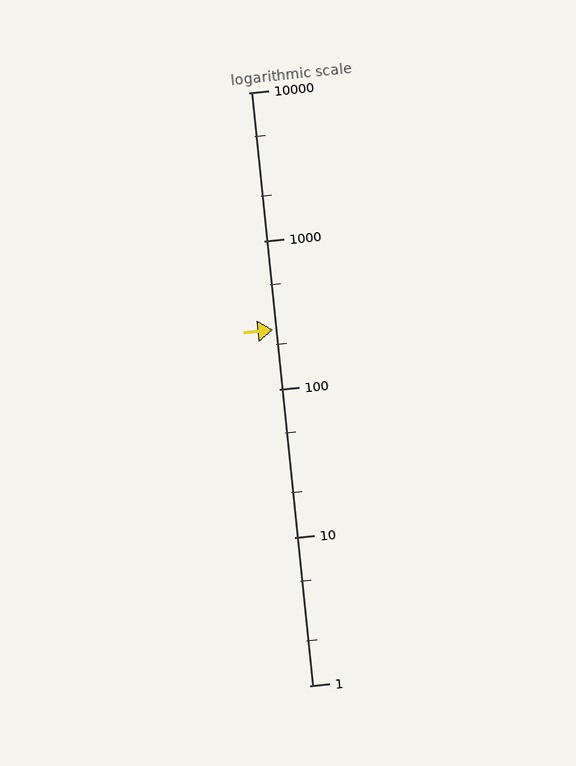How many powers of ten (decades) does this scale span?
The scale spans 4 decades, from 1 to 10000.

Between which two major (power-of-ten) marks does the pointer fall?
The pointer is between 100 and 1000.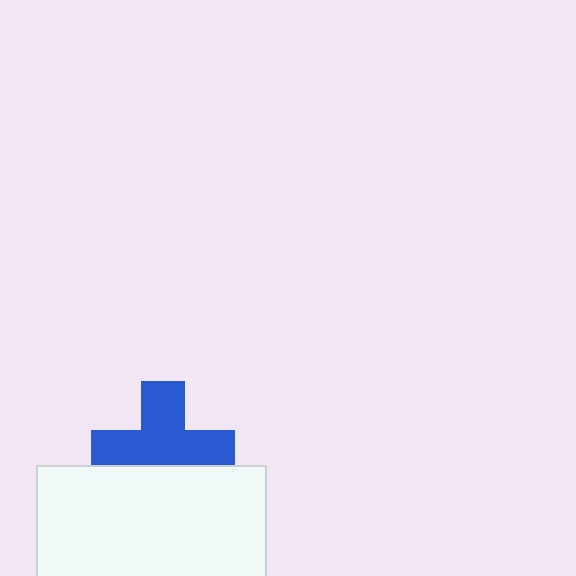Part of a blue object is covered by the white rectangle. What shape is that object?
It is a cross.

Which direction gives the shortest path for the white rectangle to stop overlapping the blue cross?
Moving down gives the shortest separation.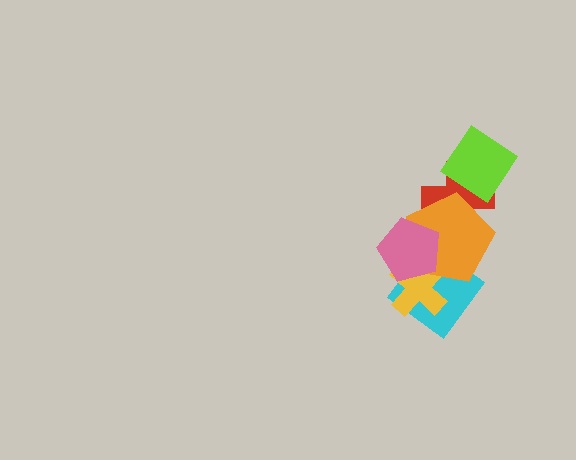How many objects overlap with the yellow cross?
3 objects overlap with the yellow cross.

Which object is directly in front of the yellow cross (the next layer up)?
The orange pentagon is directly in front of the yellow cross.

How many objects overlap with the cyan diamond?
3 objects overlap with the cyan diamond.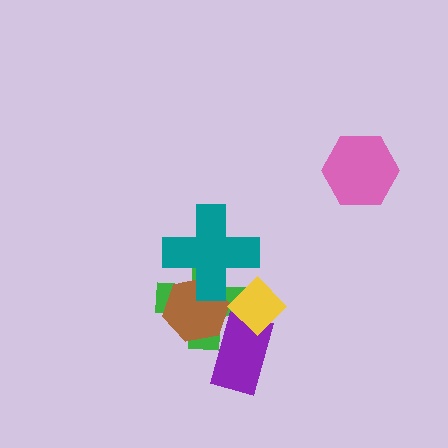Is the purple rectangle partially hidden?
Yes, it is partially covered by another shape.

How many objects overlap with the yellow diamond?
2 objects overlap with the yellow diamond.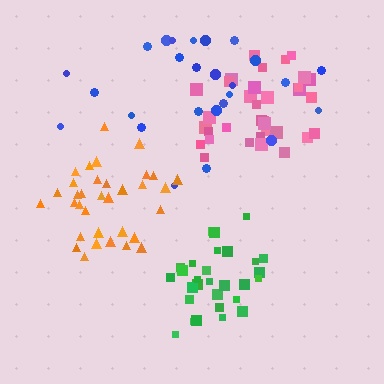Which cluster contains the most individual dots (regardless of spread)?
Pink (34).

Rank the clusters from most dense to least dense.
orange, green, pink, blue.